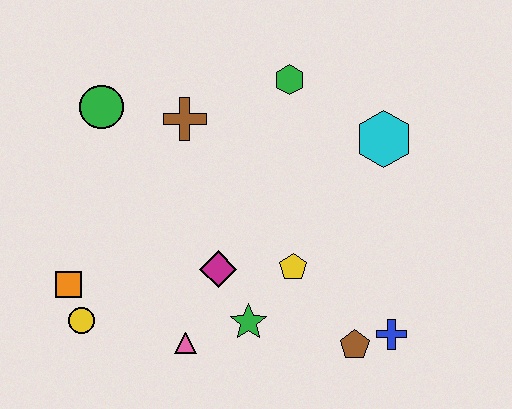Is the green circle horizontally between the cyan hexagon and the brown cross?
No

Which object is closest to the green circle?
The brown cross is closest to the green circle.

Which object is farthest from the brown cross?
The blue cross is farthest from the brown cross.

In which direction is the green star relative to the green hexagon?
The green star is below the green hexagon.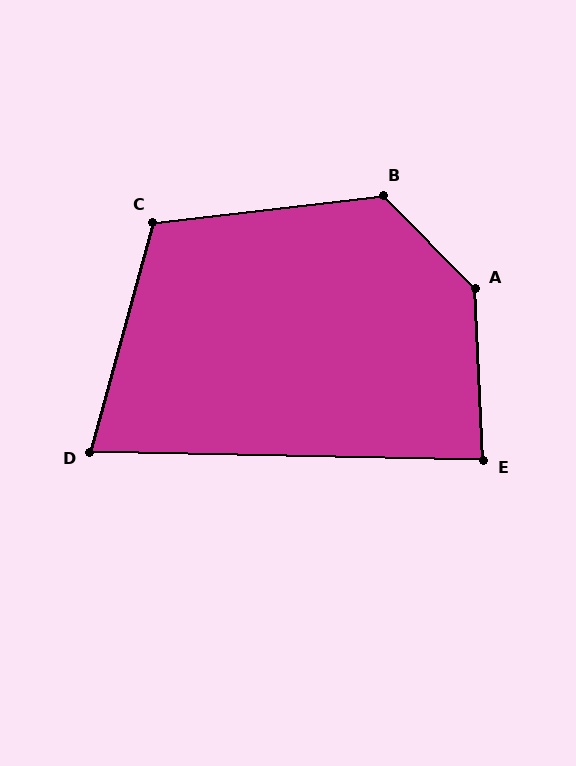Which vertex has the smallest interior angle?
D, at approximately 76 degrees.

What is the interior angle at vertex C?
Approximately 112 degrees (obtuse).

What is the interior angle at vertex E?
Approximately 86 degrees (approximately right).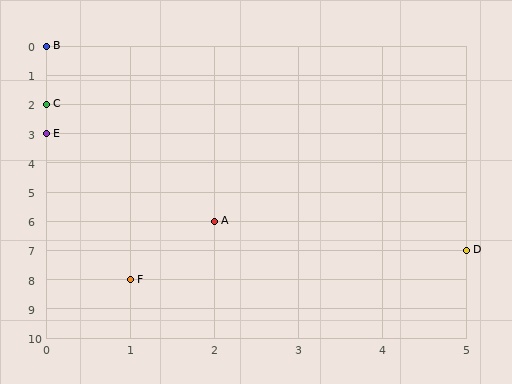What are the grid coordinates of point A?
Point A is at grid coordinates (2, 6).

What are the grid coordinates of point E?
Point E is at grid coordinates (0, 3).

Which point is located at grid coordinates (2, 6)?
Point A is at (2, 6).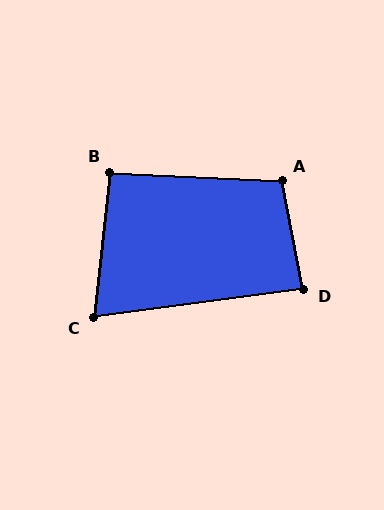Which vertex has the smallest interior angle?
C, at approximately 76 degrees.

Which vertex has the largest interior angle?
A, at approximately 104 degrees.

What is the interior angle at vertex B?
Approximately 94 degrees (approximately right).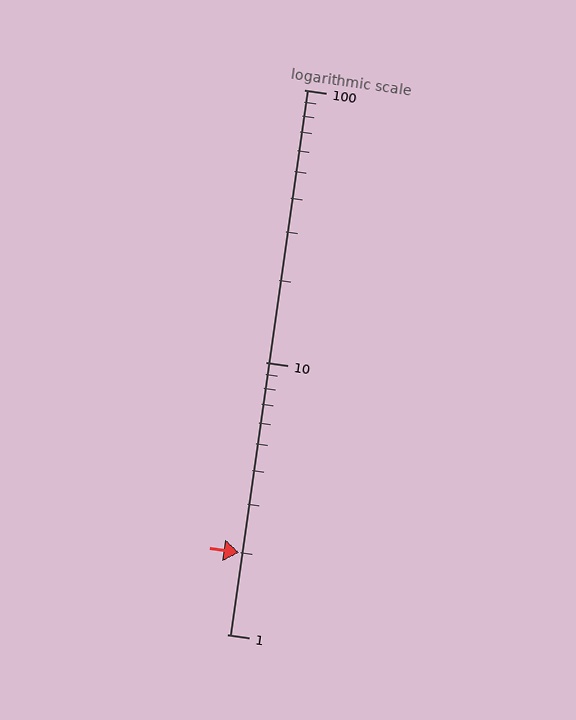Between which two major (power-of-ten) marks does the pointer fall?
The pointer is between 1 and 10.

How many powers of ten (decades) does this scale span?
The scale spans 2 decades, from 1 to 100.